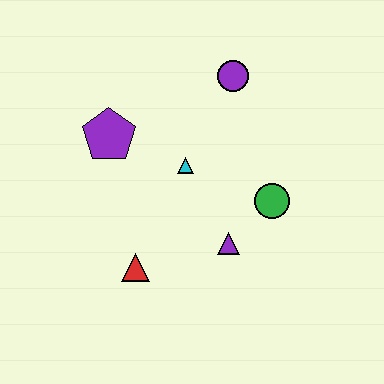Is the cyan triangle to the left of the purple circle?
Yes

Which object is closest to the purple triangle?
The green circle is closest to the purple triangle.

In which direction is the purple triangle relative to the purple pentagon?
The purple triangle is to the right of the purple pentagon.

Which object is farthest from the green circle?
The purple pentagon is farthest from the green circle.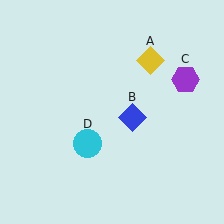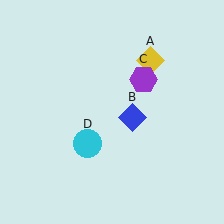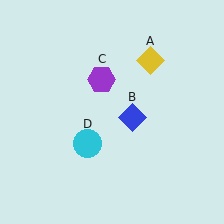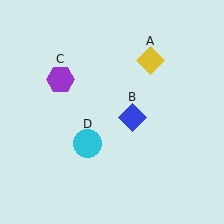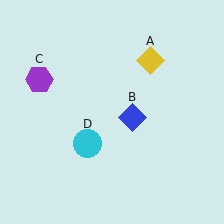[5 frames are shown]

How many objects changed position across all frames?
1 object changed position: purple hexagon (object C).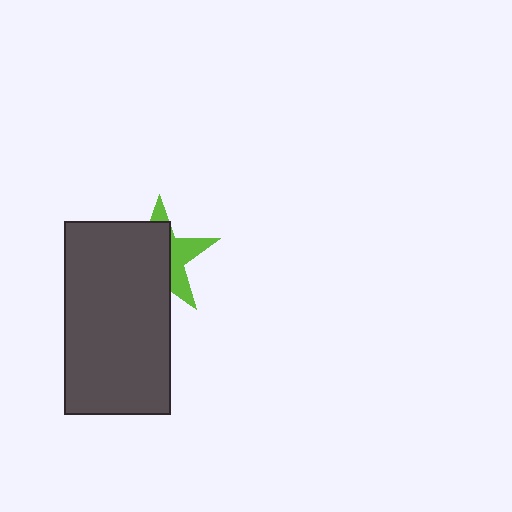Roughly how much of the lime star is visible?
A small part of it is visible (roughly 36%).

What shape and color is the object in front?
The object in front is a dark gray rectangle.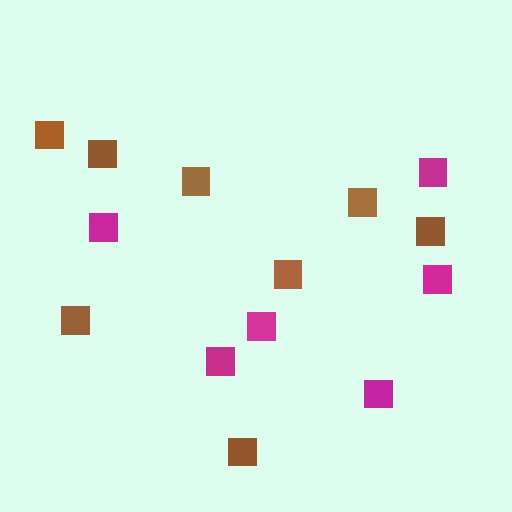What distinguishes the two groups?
There are 2 groups: one group of brown squares (8) and one group of magenta squares (6).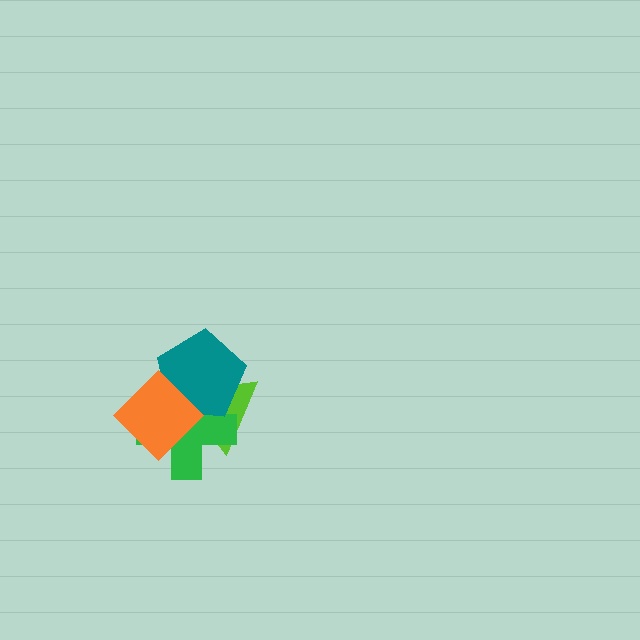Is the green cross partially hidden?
Yes, it is partially covered by another shape.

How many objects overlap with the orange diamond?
3 objects overlap with the orange diamond.